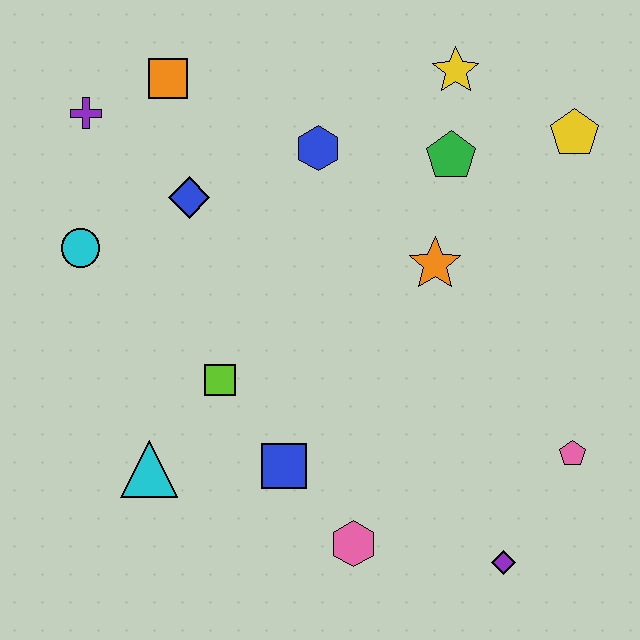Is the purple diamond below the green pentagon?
Yes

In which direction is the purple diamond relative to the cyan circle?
The purple diamond is to the right of the cyan circle.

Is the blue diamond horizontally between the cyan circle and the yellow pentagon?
Yes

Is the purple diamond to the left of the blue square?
No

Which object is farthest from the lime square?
The yellow pentagon is farthest from the lime square.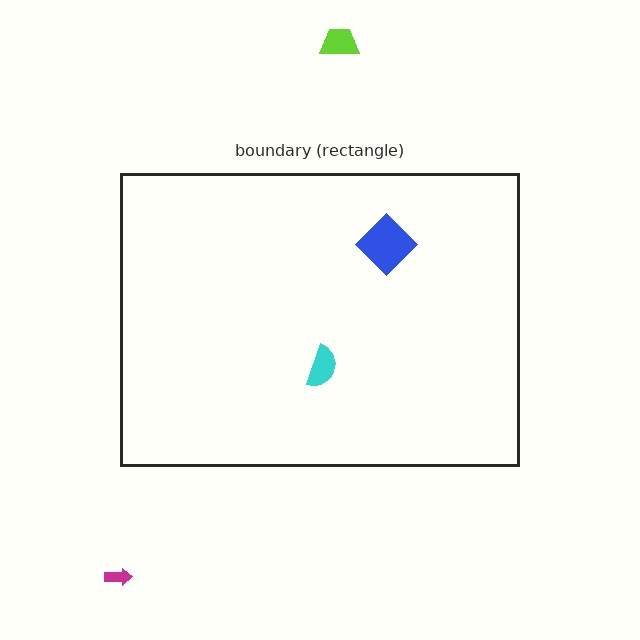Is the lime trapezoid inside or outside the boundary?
Outside.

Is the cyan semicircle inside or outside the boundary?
Inside.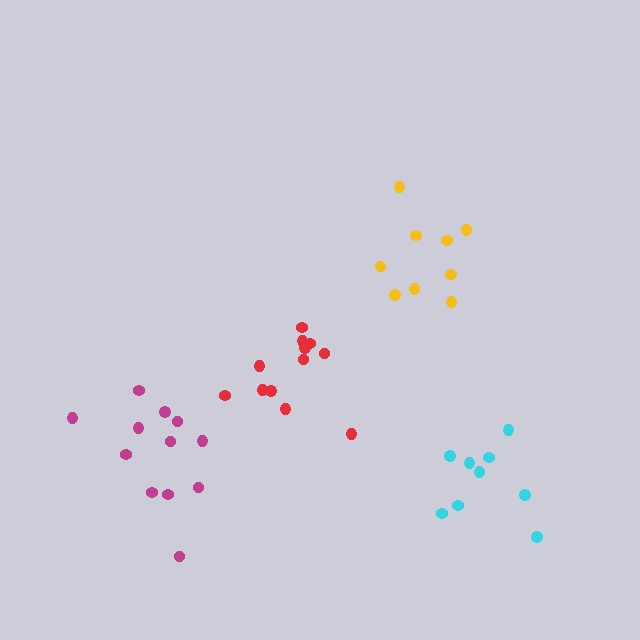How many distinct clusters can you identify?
There are 4 distinct clusters.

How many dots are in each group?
Group 1: 12 dots, Group 2: 9 dots, Group 3: 9 dots, Group 4: 12 dots (42 total).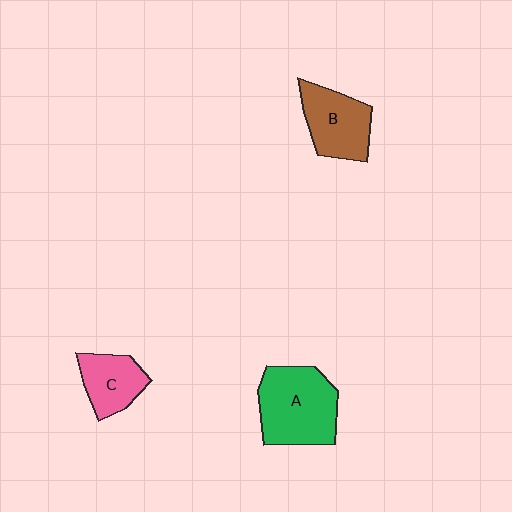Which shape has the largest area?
Shape A (green).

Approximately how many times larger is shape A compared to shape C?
Approximately 1.7 times.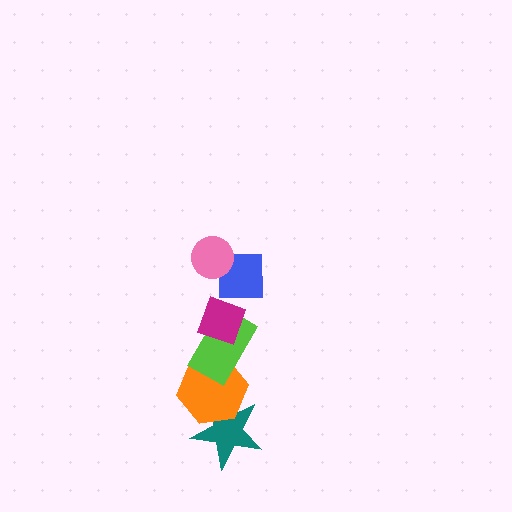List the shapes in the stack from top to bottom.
From top to bottom: the pink circle, the blue square, the magenta diamond, the lime rectangle, the orange hexagon, the teal star.